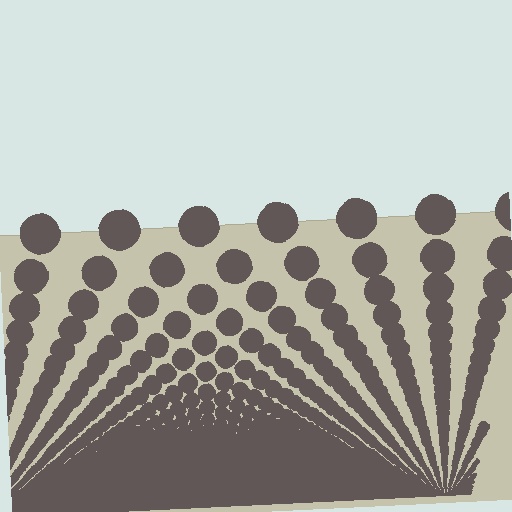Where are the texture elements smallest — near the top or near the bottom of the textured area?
Near the bottom.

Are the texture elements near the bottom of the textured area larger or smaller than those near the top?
Smaller. The gradient is inverted — elements near the bottom are smaller and denser.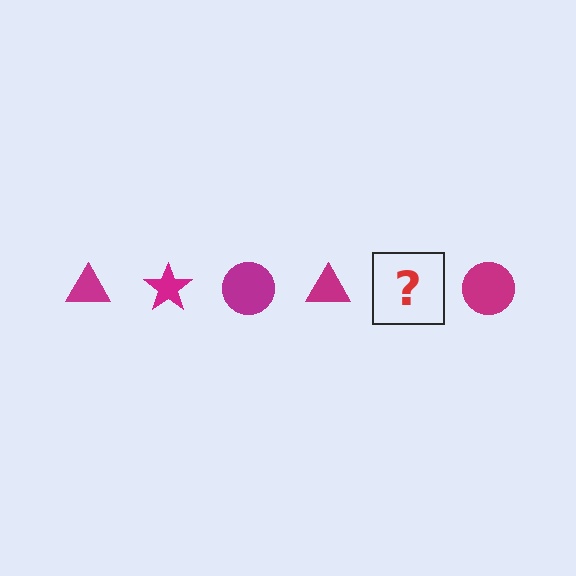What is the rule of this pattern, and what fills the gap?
The rule is that the pattern cycles through triangle, star, circle shapes in magenta. The gap should be filled with a magenta star.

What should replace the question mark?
The question mark should be replaced with a magenta star.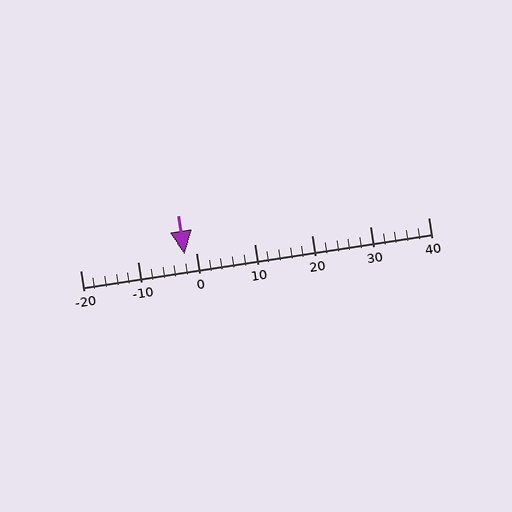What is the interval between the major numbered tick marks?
The major tick marks are spaced 10 units apart.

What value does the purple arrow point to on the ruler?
The purple arrow points to approximately -2.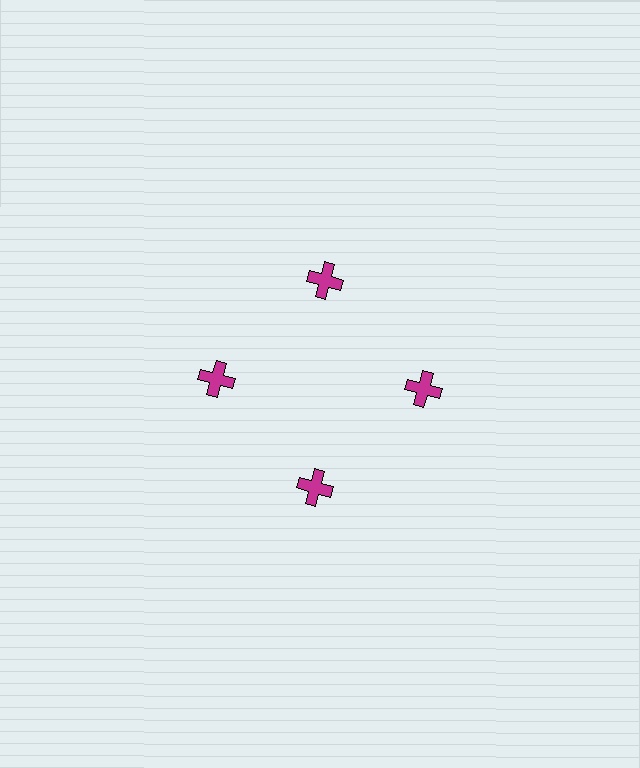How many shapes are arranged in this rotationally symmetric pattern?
There are 4 shapes, arranged in 4 groups of 1.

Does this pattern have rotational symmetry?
Yes, this pattern has 4-fold rotational symmetry. It looks the same after rotating 90 degrees around the center.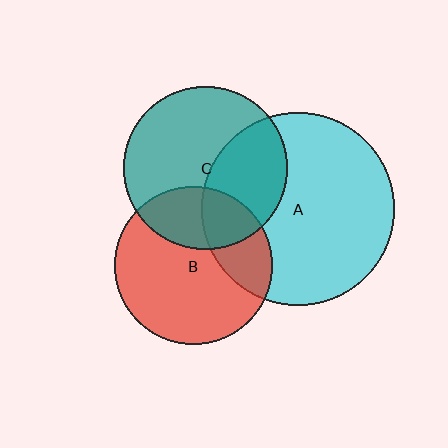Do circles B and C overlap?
Yes.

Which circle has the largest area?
Circle A (cyan).